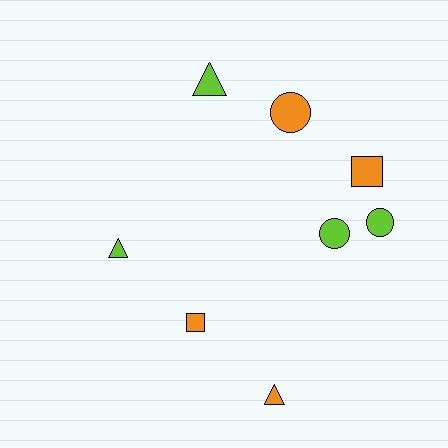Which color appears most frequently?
Lime, with 4 objects.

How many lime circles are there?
There are 2 lime circles.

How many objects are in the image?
There are 8 objects.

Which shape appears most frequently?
Circle, with 3 objects.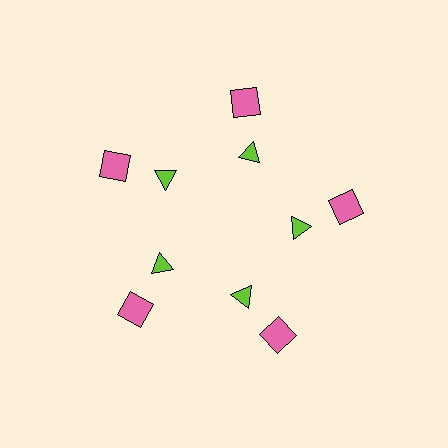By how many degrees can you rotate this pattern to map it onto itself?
The pattern maps onto itself every 72 degrees of rotation.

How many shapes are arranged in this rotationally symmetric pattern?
There are 10 shapes, arranged in 5 groups of 2.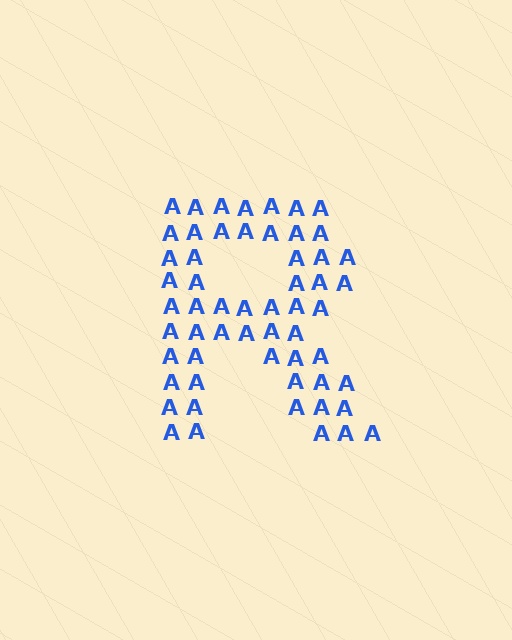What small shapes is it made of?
It is made of small letter A's.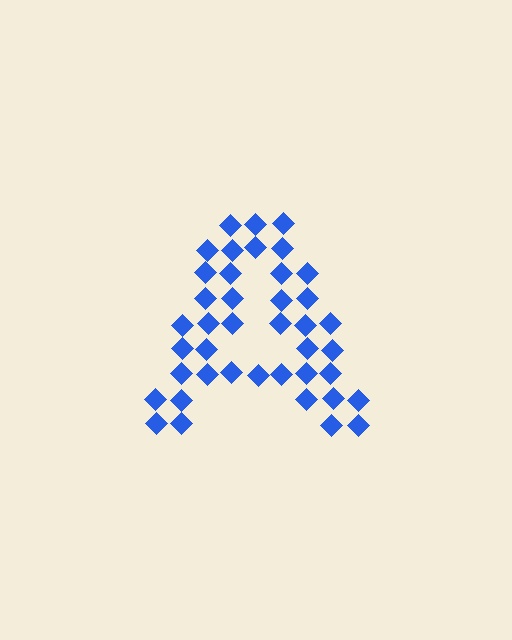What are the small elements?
The small elements are diamonds.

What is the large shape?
The large shape is the letter A.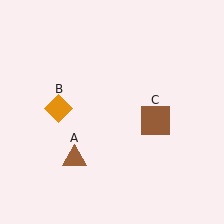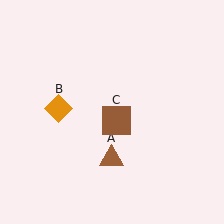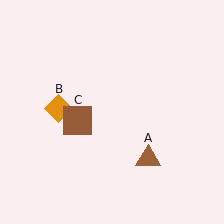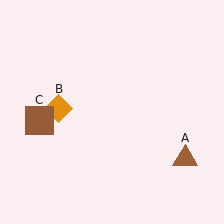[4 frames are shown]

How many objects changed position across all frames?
2 objects changed position: brown triangle (object A), brown square (object C).